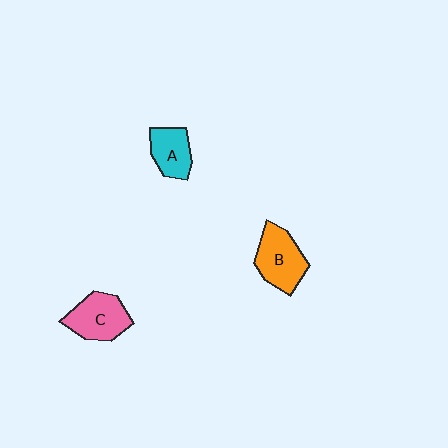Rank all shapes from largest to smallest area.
From largest to smallest: B (orange), C (pink), A (cyan).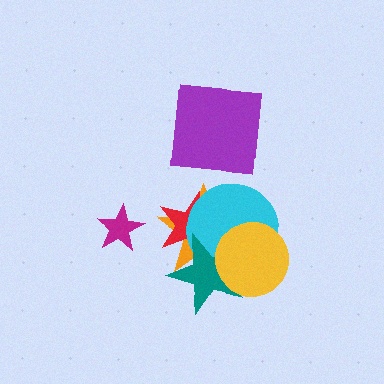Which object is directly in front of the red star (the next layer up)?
The cyan circle is directly in front of the red star.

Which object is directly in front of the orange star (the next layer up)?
The red star is directly in front of the orange star.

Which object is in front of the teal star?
The yellow circle is in front of the teal star.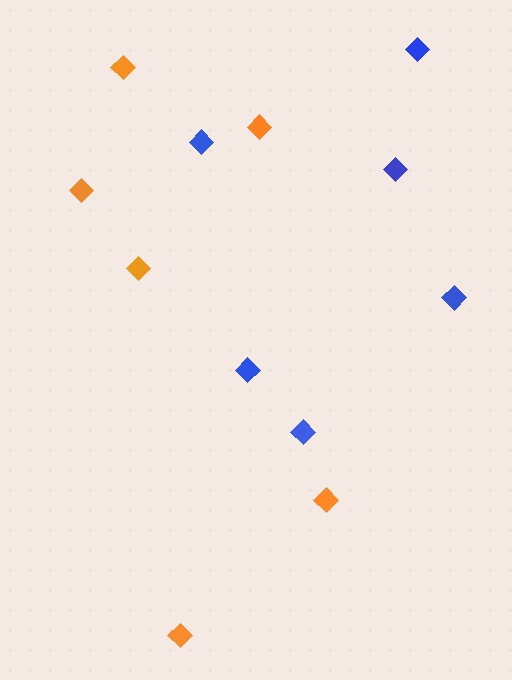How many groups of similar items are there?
There are 2 groups: one group of blue diamonds (6) and one group of orange diamonds (6).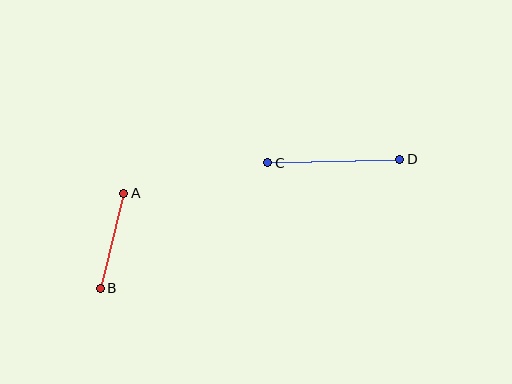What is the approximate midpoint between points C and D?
The midpoint is at approximately (334, 161) pixels.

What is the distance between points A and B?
The distance is approximately 98 pixels.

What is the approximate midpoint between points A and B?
The midpoint is at approximately (112, 241) pixels.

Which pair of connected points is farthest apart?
Points C and D are farthest apart.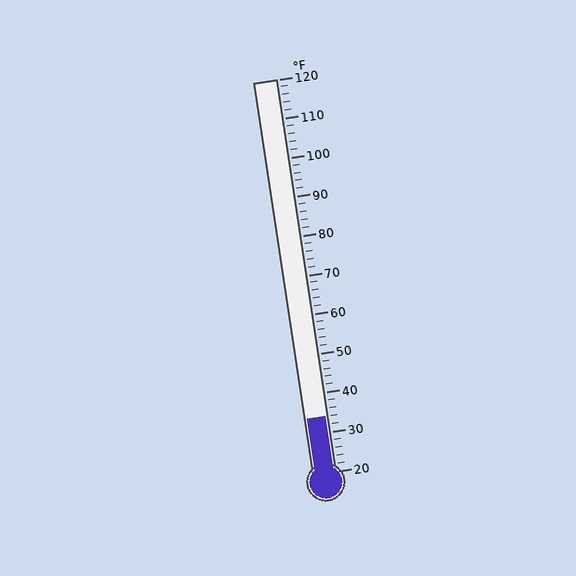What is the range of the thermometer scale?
The thermometer scale ranges from 20°F to 120°F.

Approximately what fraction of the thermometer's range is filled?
The thermometer is filled to approximately 15% of its range.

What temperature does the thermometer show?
The thermometer shows approximately 34°F.